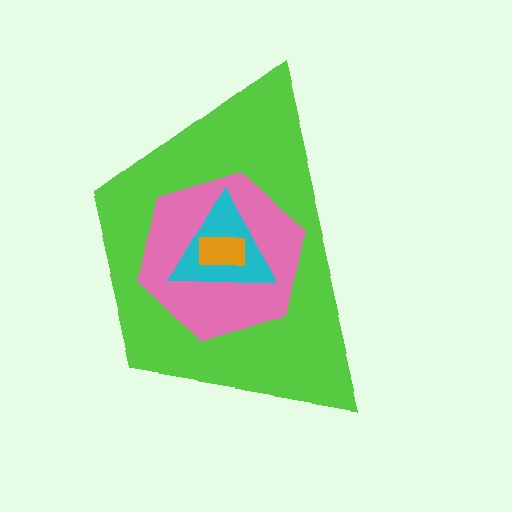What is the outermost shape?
The lime trapezoid.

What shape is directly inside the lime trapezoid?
The pink hexagon.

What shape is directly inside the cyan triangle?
The orange rectangle.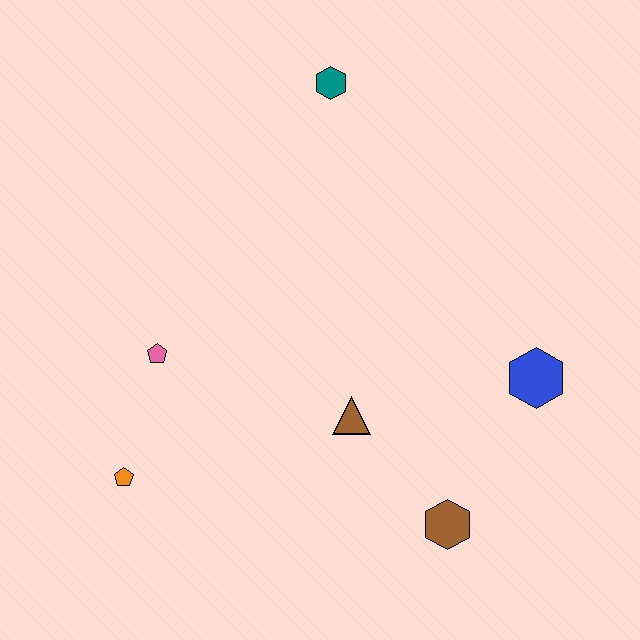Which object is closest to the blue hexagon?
The brown hexagon is closest to the blue hexagon.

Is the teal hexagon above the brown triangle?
Yes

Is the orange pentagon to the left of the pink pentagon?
Yes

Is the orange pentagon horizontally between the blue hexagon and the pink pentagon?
No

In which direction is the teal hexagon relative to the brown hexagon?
The teal hexagon is above the brown hexagon.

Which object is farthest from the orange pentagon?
The teal hexagon is farthest from the orange pentagon.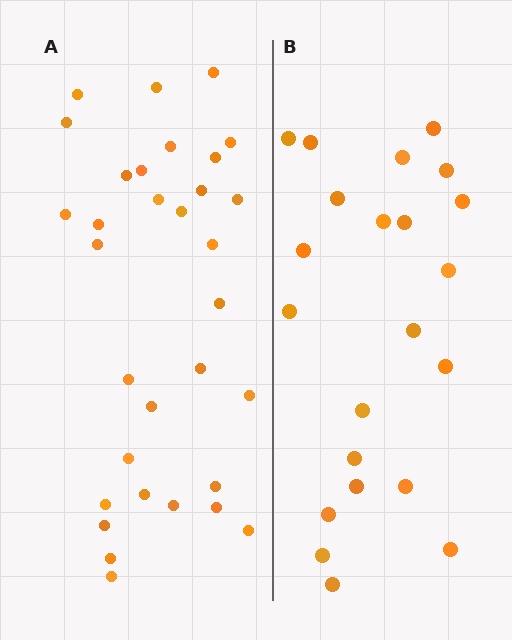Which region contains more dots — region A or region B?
Region A (the left region) has more dots.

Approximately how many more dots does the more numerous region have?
Region A has roughly 10 or so more dots than region B.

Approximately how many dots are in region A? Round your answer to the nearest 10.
About 30 dots. (The exact count is 32, which rounds to 30.)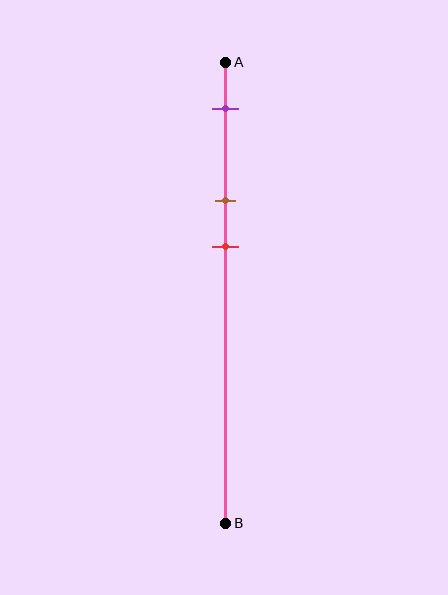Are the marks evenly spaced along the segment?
Yes, the marks are approximately evenly spaced.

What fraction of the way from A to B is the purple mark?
The purple mark is approximately 10% (0.1) of the way from A to B.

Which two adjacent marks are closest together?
The brown and red marks are the closest adjacent pair.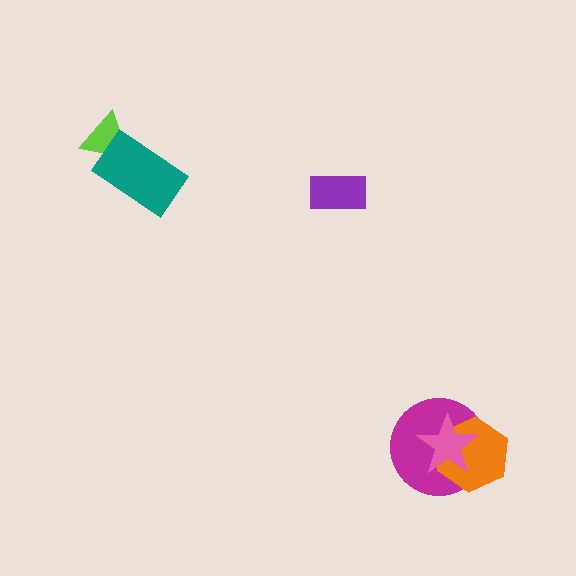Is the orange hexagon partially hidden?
Yes, it is partially covered by another shape.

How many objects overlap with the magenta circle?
2 objects overlap with the magenta circle.